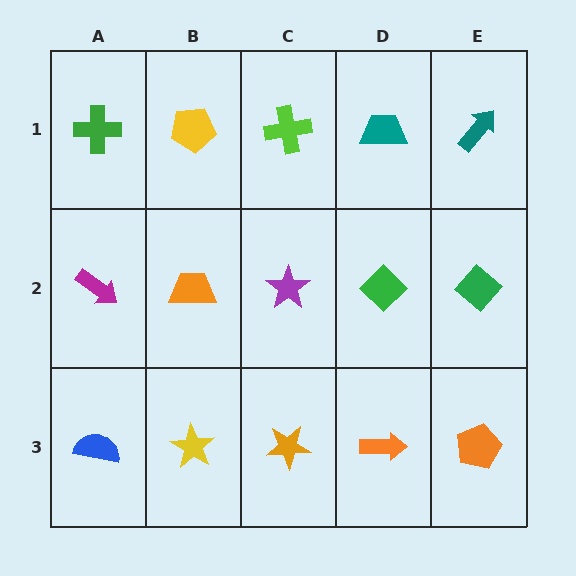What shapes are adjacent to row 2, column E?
A teal arrow (row 1, column E), an orange pentagon (row 3, column E), a green diamond (row 2, column D).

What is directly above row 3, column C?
A purple star.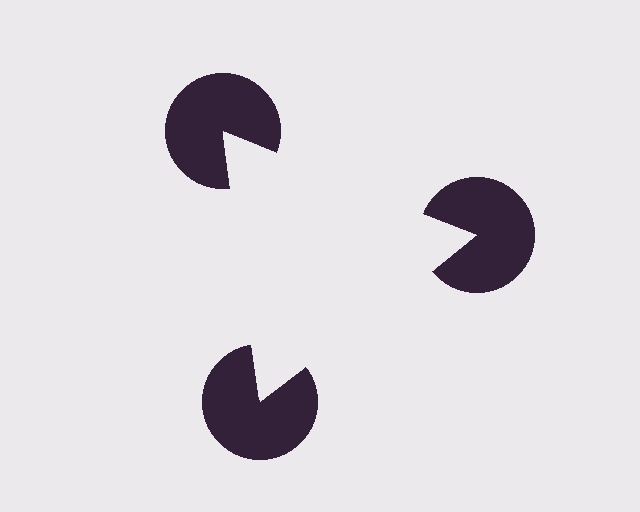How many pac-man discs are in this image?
There are 3 — one at each vertex of the illusory triangle.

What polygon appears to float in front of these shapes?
An illusory triangle — its edges are inferred from the aligned wedge cuts in the pac-man discs, not physically drawn.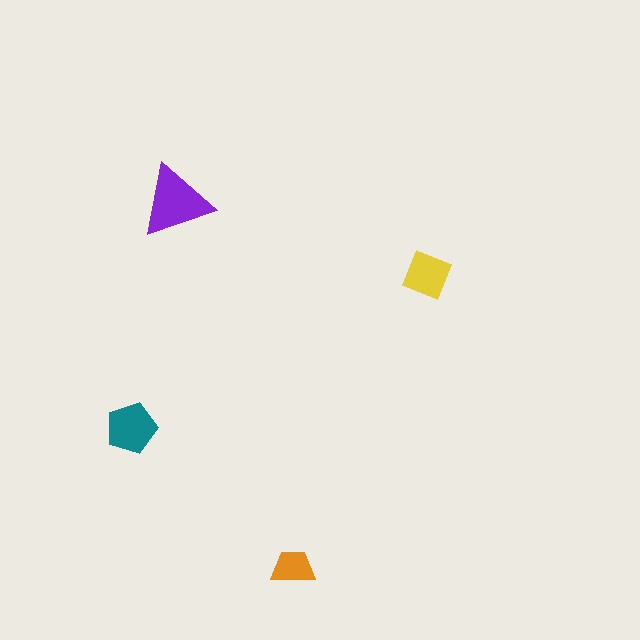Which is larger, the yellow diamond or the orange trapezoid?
The yellow diamond.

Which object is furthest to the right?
The yellow diamond is rightmost.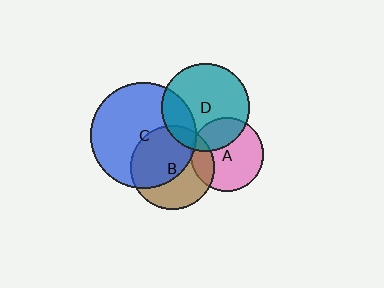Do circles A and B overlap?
Yes.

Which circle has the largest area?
Circle C (blue).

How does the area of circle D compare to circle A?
Approximately 1.4 times.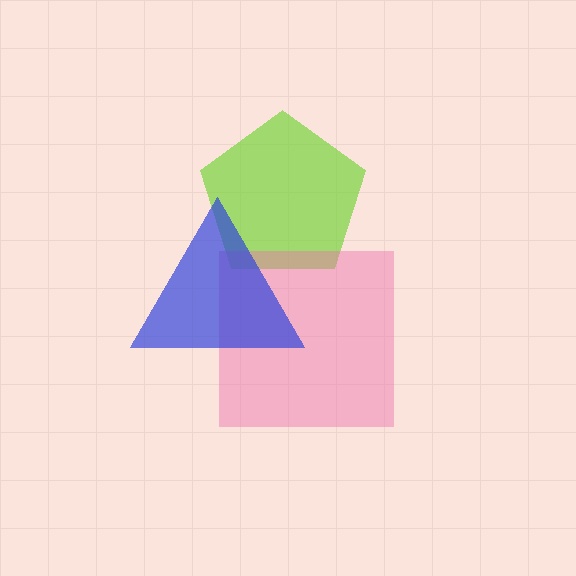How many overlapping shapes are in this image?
There are 3 overlapping shapes in the image.